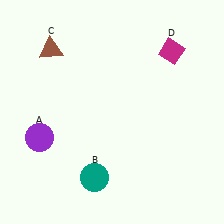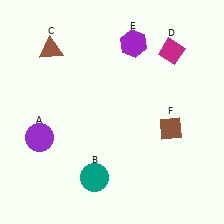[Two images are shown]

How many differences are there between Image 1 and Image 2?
There are 2 differences between the two images.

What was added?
A purple hexagon (E), a brown diamond (F) were added in Image 2.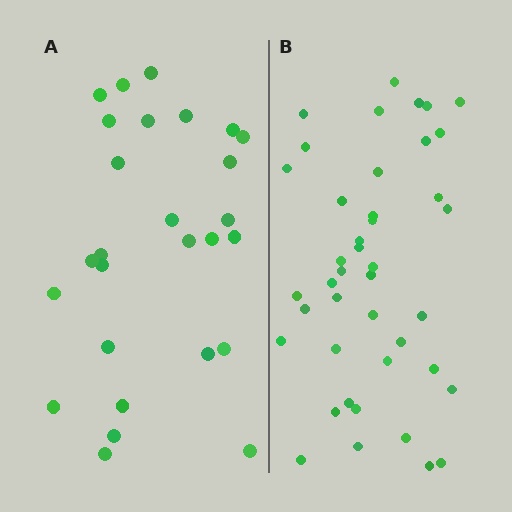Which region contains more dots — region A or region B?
Region B (the right region) has more dots.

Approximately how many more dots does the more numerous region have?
Region B has approximately 15 more dots than region A.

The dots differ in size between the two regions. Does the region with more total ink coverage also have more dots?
No. Region A has more total ink coverage because its dots are larger, but region B actually contains more individual dots. Total area can be misleading — the number of items is what matters here.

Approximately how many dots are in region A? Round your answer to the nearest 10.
About 30 dots. (The exact count is 27, which rounds to 30.)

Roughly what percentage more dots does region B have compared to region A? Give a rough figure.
About 55% more.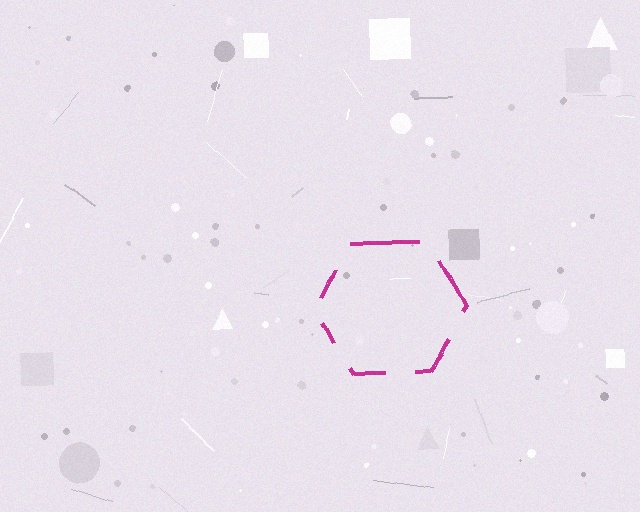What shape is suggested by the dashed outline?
The dashed outline suggests a hexagon.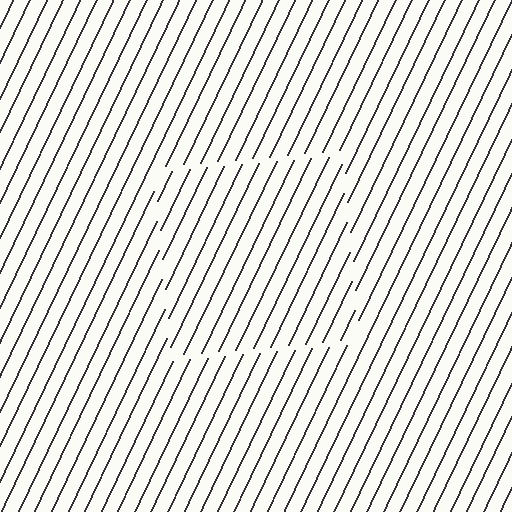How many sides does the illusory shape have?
4 sides — the line-ends trace a square.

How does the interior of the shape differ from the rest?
The interior of the shape contains the same grating, shifted by half a period — the contour is defined by the phase discontinuity where line-ends from the inner and outer gratings abut.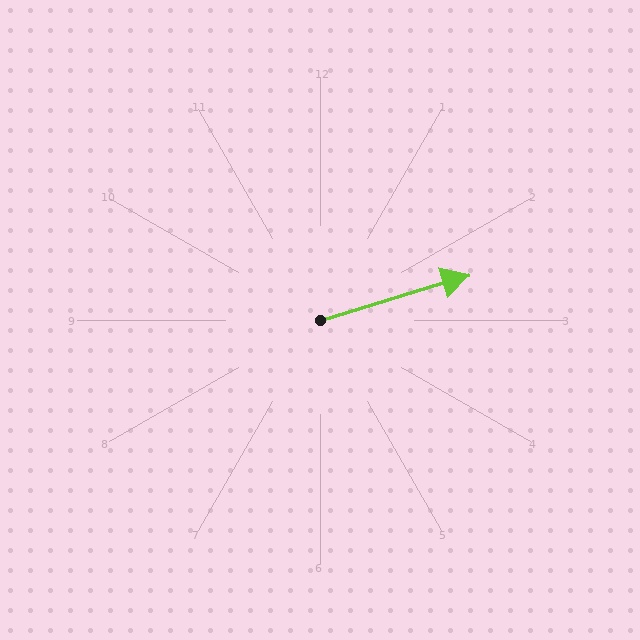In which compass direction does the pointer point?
East.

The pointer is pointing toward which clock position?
Roughly 2 o'clock.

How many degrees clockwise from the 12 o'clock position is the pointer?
Approximately 73 degrees.